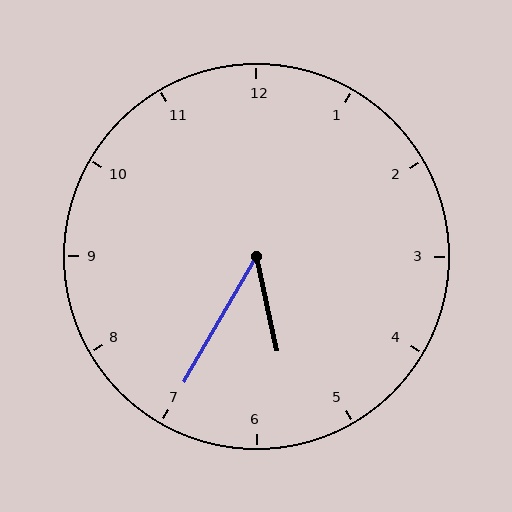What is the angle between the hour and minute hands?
Approximately 42 degrees.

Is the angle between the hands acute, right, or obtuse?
It is acute.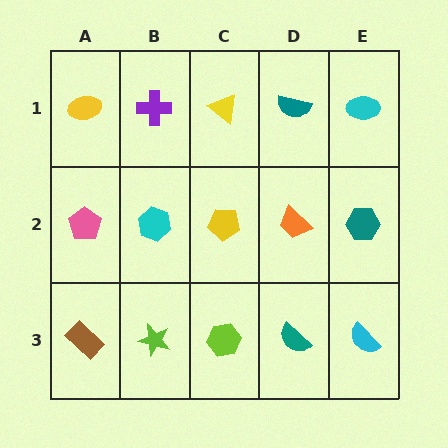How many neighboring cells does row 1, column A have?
2.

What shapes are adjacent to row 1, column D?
An orange trapezoid (row 2, column D), a yellow triangle (row 1, column C), a cyan ellipse (row 1, column E).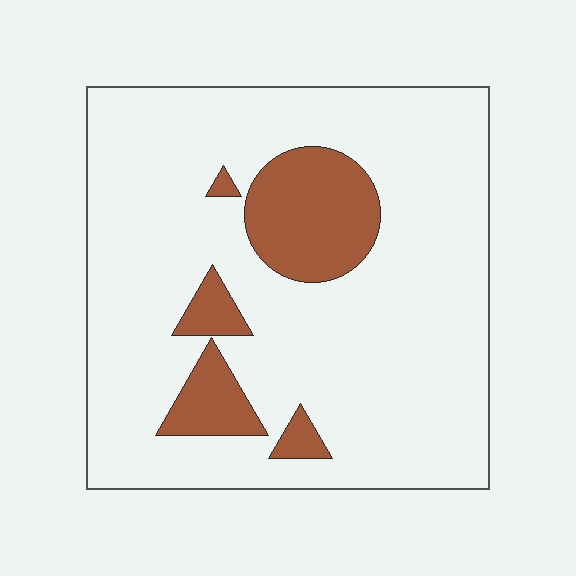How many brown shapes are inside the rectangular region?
5.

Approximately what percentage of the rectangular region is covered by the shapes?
Approximately 15%.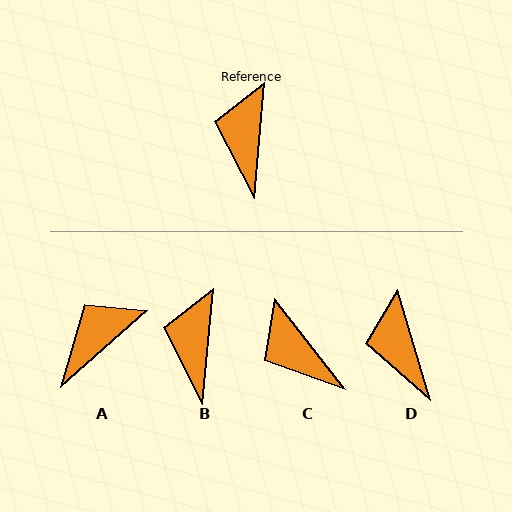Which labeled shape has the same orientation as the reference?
B.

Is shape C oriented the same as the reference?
No, it is off by about 43 degrees.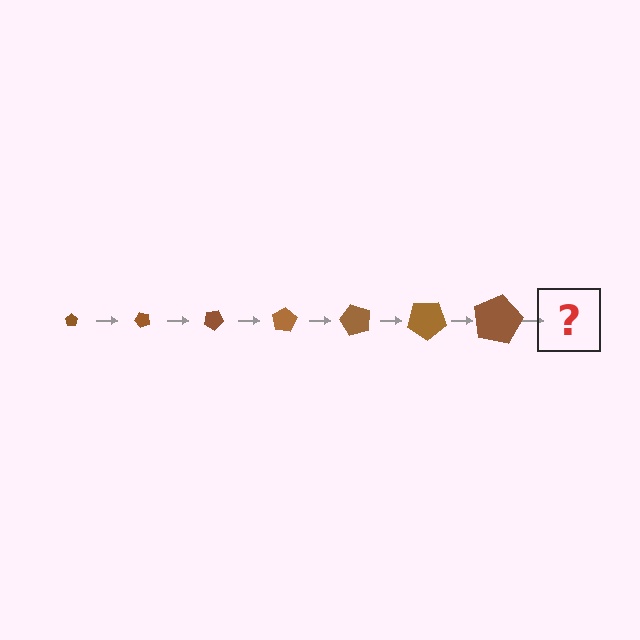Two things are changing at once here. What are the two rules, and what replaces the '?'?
The two rules are that the pentagon grows larger each step and it rotates 50 degrees each step. The '?' should be a pentagon, larger than the previous one and rotated 350 degrees from the start.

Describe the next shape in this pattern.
It should be a pentagon, larger than the previous one and rotated 350 degrees from the start.